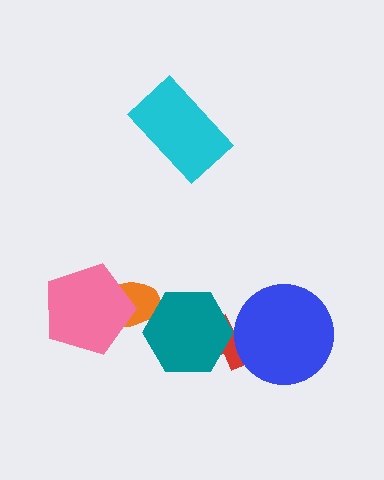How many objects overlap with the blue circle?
1 object overlaps with the blue circle.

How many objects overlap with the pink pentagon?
1 object overlaps with the pink pentagon.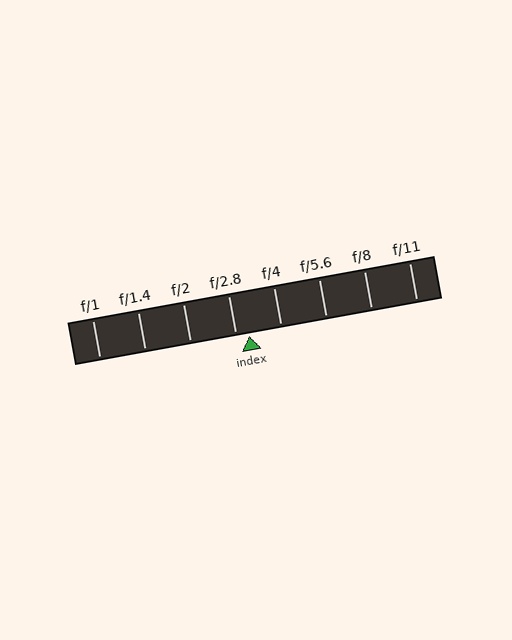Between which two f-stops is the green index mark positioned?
The index mark is between f/2.8 and f/4.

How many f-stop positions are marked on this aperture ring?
There are 8 f-stop positions marked.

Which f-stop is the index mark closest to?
The index mark is closest to f/2.8.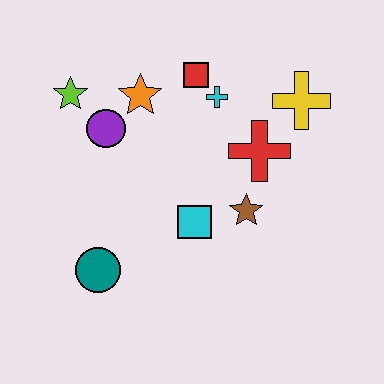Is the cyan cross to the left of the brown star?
Yes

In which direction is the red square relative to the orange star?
The red square is to the right of the orange star.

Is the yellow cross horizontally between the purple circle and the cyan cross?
No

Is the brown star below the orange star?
Yes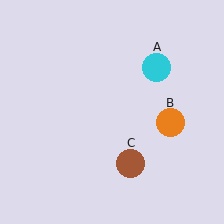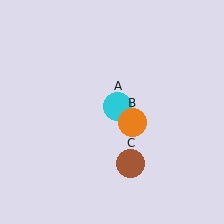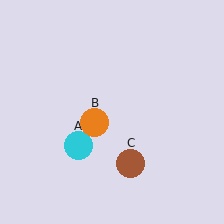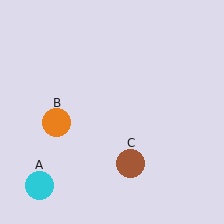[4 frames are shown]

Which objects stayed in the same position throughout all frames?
Brown circle (object C) remained stationary.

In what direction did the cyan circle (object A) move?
The cyan circle (object A) moved down and to the left.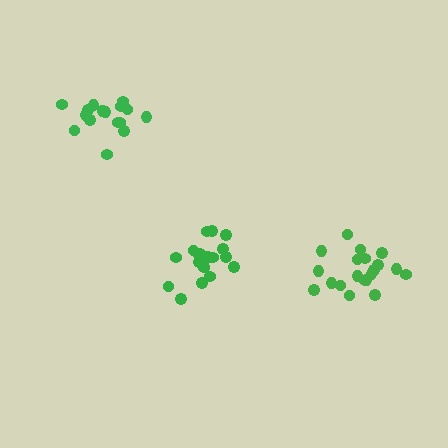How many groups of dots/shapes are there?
There are 3 groups.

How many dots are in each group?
Group 1: 16 dots, Group 2: 20 dots, Group 3: 19 dots (55 total).